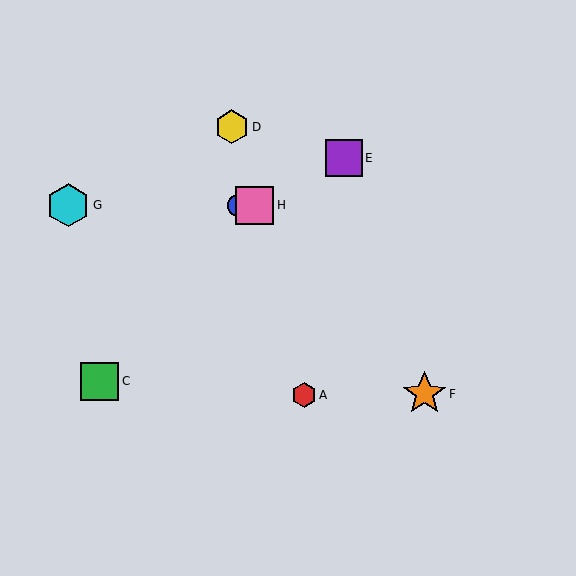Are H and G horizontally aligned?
Yes, both are at y≈205.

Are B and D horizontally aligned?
No, B is at y≈205 and D is at y≈127.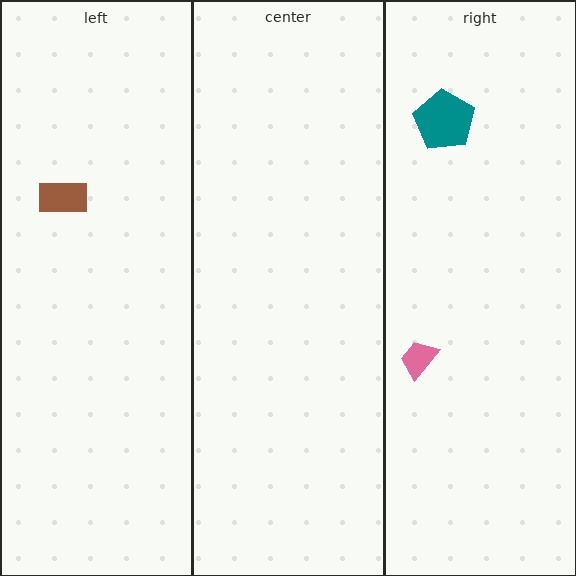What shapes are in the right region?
The teal pentagon, the pink trapezoid.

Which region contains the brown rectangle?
The left region.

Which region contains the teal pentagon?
The right region.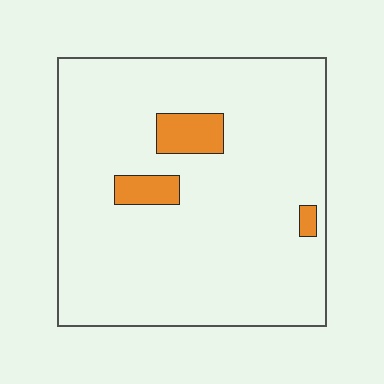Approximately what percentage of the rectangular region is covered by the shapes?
Approximately 5%.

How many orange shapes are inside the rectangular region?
3.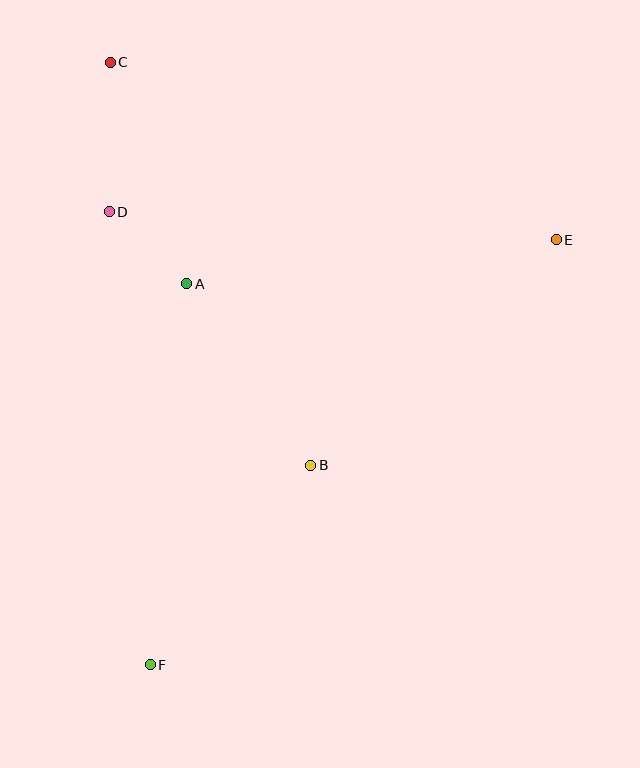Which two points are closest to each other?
Points A and D are closest to each other.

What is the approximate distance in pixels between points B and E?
The distance between B and E is approximately 333 pixels.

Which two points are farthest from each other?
Points C and F are farthest from each other.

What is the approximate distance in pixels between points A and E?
The distance between A and E is approximately 372 pixels.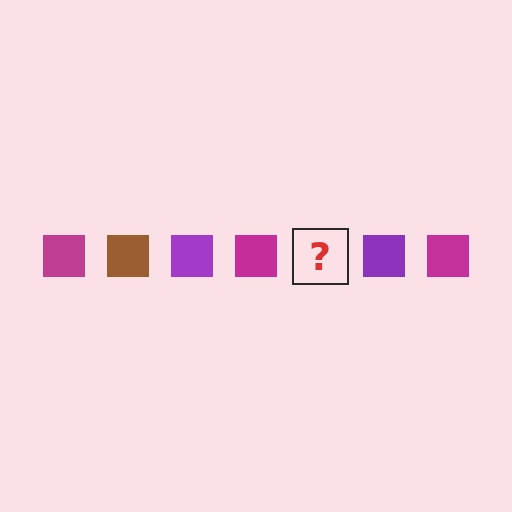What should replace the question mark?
The question mark should be replaced with a brown square.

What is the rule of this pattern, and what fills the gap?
The rule is that the pattern cycles through magenta, brown, purple squares. The gap should be filled with a brown square.